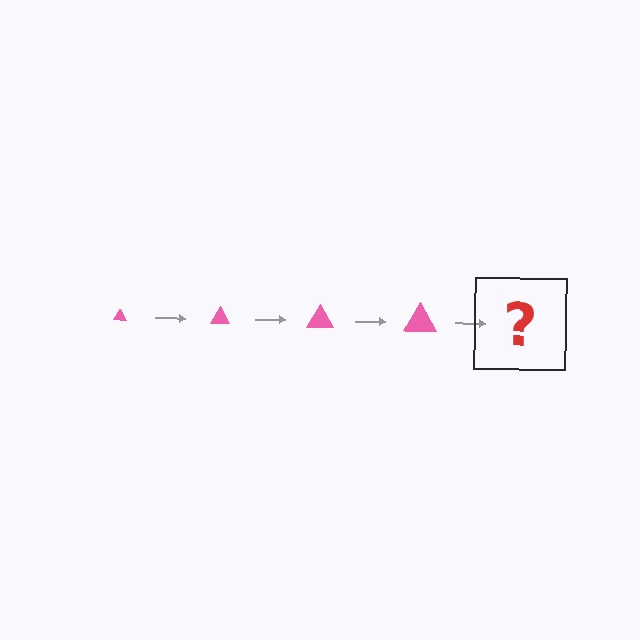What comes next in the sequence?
The next element should be a pink triangle, larger than the previous one.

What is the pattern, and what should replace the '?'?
The pattern is that the triangle gets progressively larger each step. The '?' should be a pink triangle, larger than the previous one.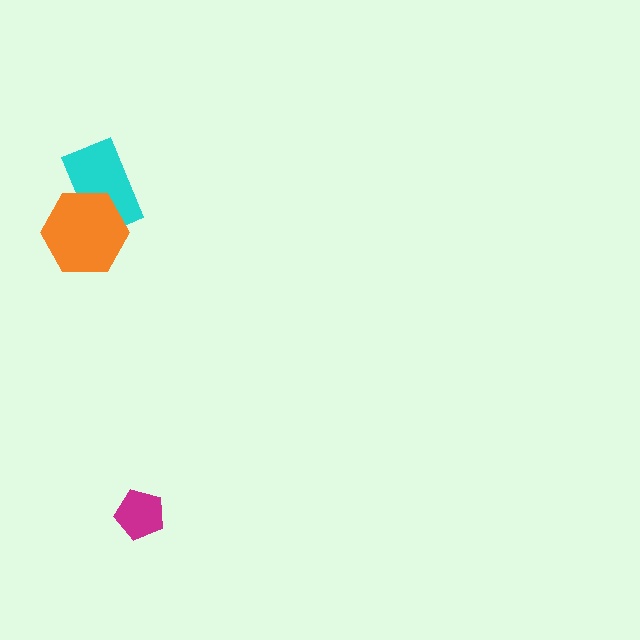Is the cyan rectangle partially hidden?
Yes, it is partially covered by another shape.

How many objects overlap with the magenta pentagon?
0 objects overlap with the magenta pentagon.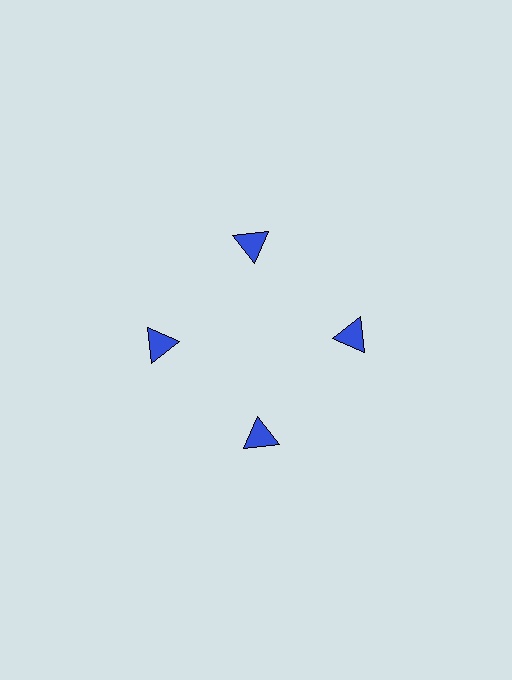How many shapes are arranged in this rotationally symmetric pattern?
There are 4 shapes, arranged in 4 groups of 1.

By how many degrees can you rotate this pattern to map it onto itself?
The pattern maps onto itself every 90 degrees of rotation.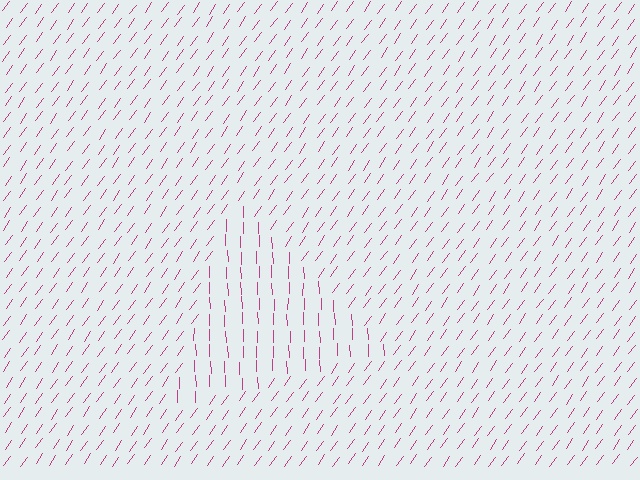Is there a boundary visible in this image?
Yes, there is a texture boundary formed by a change in line orientation.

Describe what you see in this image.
The image is filled with small magenta line segments. A triangle region in the image has lines oriented differently from the surrounding lines, creating a visible texture boundary.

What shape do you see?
I see a triangle.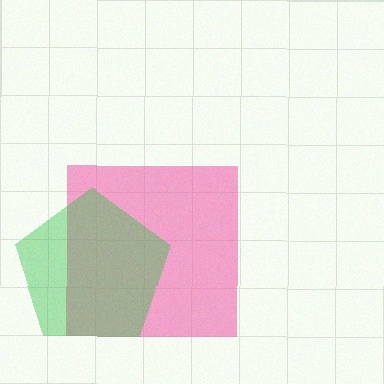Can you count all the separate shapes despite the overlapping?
Yes, there are 2 separate shapes.